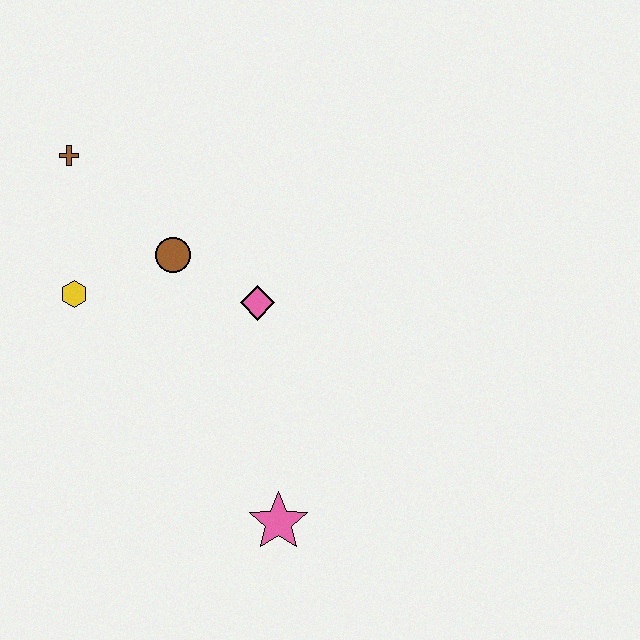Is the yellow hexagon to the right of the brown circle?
No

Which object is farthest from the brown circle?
The pink star is farthest from the brown circle.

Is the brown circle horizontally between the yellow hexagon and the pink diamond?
Yes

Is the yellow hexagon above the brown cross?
No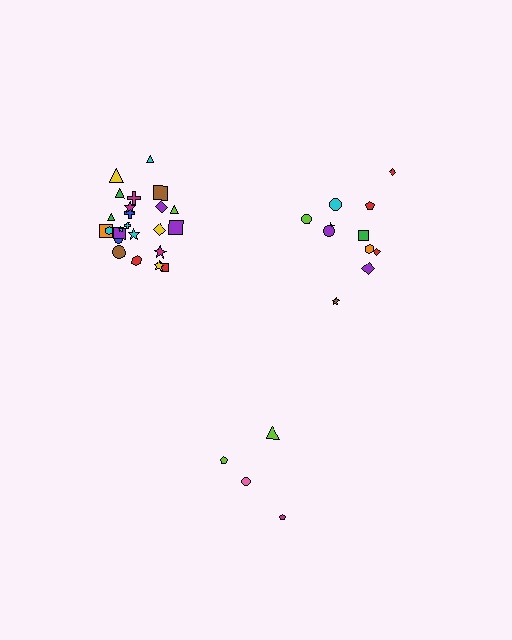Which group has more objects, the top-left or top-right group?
The top-left group.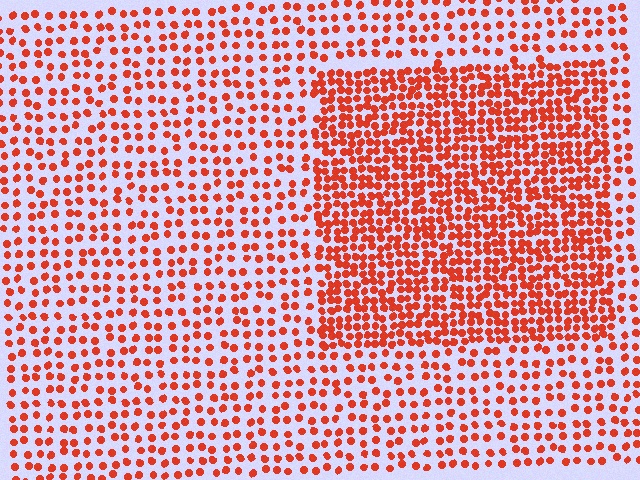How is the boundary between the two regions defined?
The boundary is defined by a change in element density (approximately 2.0x ratio). All elements are the same color, size, and shape.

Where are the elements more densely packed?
The elements are more densely packed inside the rectangle boundary.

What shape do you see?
I see a rectangle.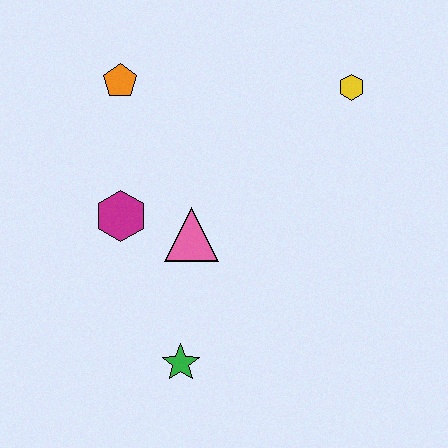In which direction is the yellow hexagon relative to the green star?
The yellow hexagon is above the green star.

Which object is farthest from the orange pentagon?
The green star is farthest from the orange pentagon.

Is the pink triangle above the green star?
Yes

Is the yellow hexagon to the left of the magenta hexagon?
No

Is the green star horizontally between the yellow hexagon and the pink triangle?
No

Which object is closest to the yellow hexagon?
The pink triangle is closest to the yellow hexagon.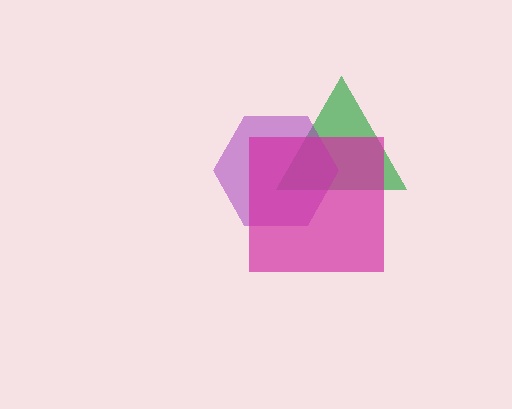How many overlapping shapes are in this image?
There are 3 overlapping shapes in the image.